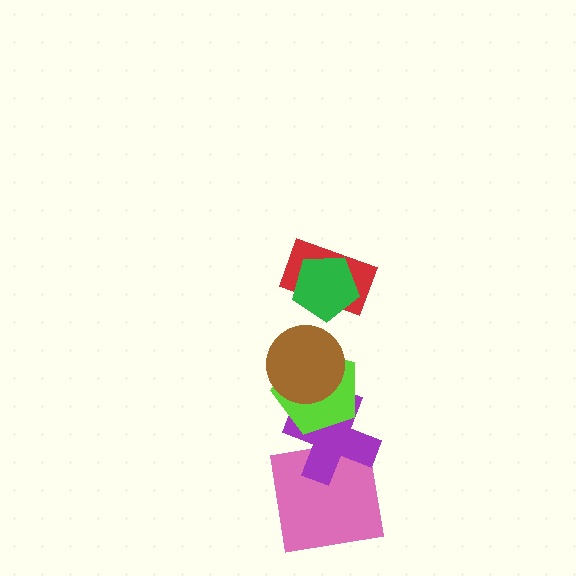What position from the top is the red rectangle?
The red rectangle is 2nd from the top.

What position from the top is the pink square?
The pink square is 6th from the top.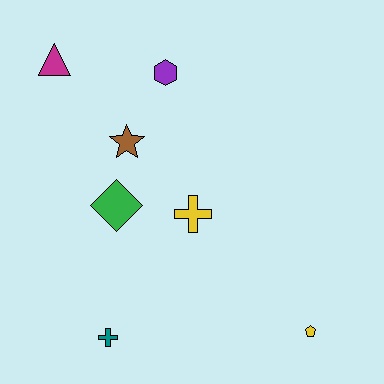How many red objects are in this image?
There are no red objects.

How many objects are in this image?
There are 7 objects.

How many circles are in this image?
There are no circles.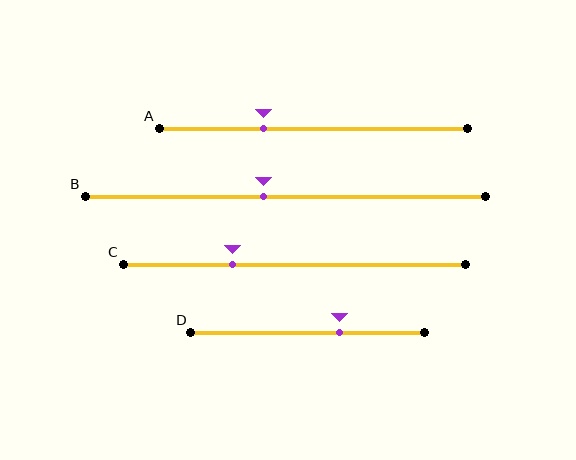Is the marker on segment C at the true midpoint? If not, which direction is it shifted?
No, the marker on segment C is shifted to the left by about 18% of the segment length.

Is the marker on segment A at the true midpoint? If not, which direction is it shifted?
No, the marker on segment A is shifted to the left by about 16% of the segment length.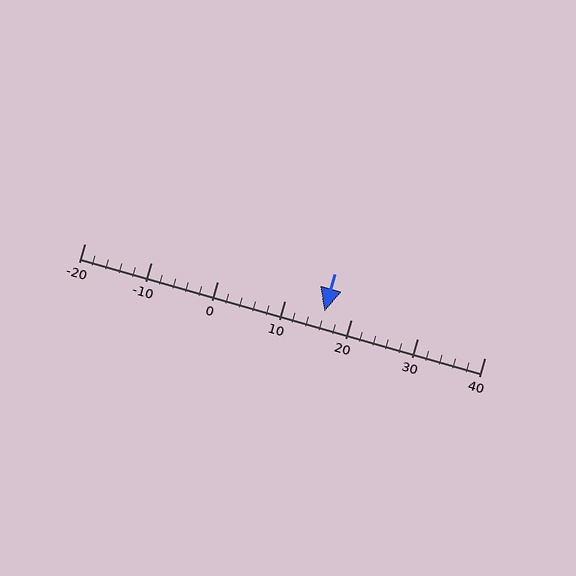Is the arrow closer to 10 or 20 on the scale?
The arrow is closer to 20.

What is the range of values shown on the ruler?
The ruler shows values from -20 to 40.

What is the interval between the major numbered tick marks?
The major tick marks are spaced 10 units apart.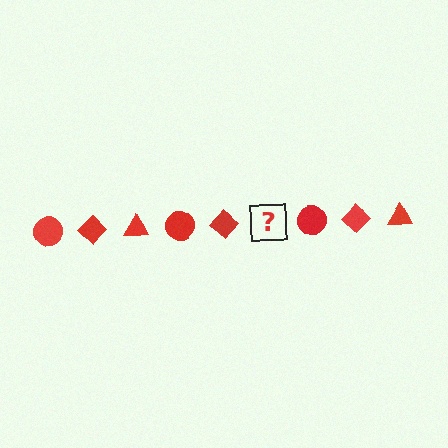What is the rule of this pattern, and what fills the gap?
The rule is that the pattern cycles through circle, diamond, triangle shapes in red. The gap should be filled with a red triangle.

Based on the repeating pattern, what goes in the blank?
The blank should be a red triangle.